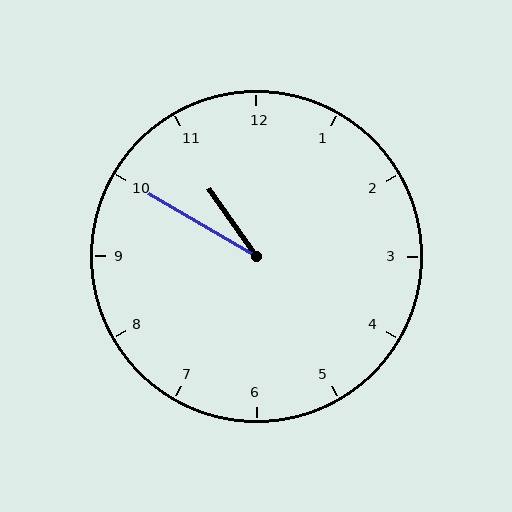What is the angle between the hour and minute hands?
Approximately 25 degrees.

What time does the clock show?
10:50.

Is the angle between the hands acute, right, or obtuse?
It is acute.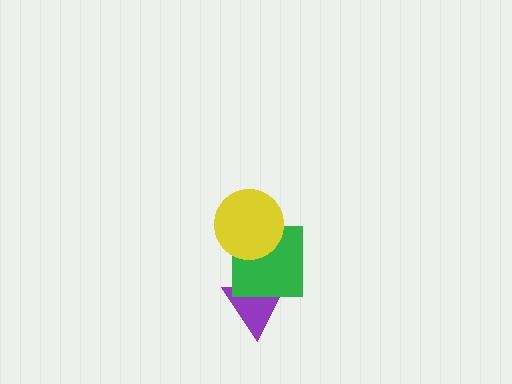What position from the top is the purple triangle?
The purple triangle is 3rd from the top.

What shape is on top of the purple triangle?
The green square is on top of the purple triangle.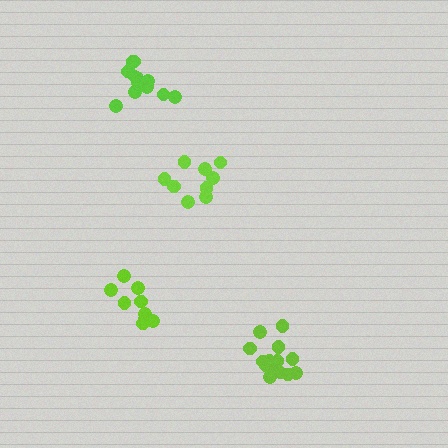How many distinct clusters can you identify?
There are 4 distinct clusters.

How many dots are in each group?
Group 1: 12 dots, Group 2: 14 dots, Group 3: 9 dots, Group 4: 11 dots (46 total).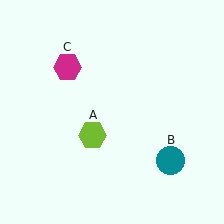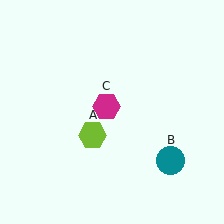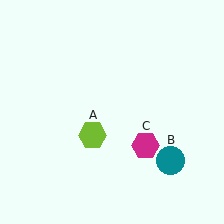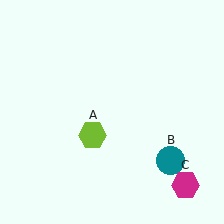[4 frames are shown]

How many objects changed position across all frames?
1 object changed position: magenta hexagon (object C).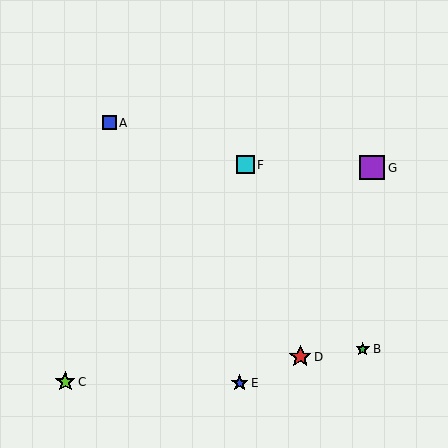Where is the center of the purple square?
The center of the purple square is at (372, 168).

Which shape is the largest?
The purple square (labeled G) is the largest.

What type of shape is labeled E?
Shape E is a blue star.